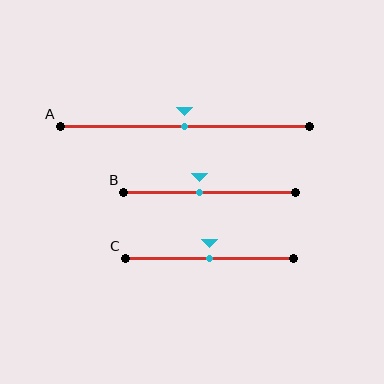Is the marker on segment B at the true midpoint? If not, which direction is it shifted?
No, the marker on segment B is shifted to the left by about 6% of the segment length.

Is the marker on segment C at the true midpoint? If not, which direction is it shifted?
Yes, the marker on segment C is at the true midpoint.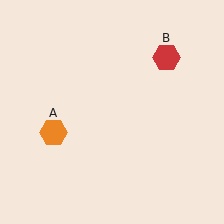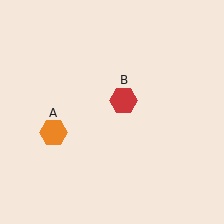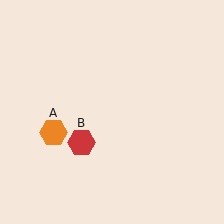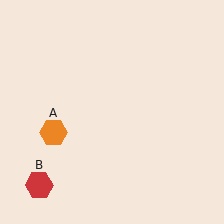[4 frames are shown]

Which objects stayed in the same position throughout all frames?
Orange hexagon (object A) remained stationary.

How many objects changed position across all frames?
1 object changed position: red hexagon (object B).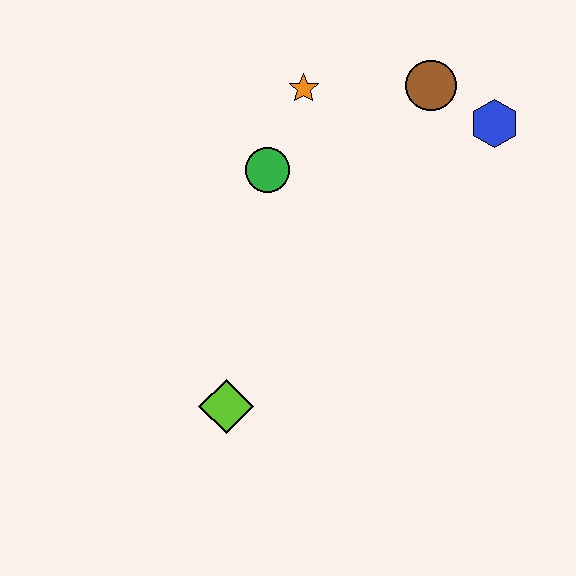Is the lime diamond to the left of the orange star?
Yes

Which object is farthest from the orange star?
The lime diamond is farthest from the orange star.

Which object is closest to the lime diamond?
The green circle is closest to the lime diamond.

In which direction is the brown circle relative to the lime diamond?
The brown circle is above the lime diamond.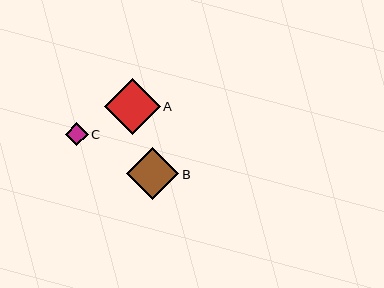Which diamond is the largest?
Diamond A is the largest with a size of approximately 56 pixels.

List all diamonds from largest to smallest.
From largest to smallest: A, B, C.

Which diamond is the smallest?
Diamond C is the smallest with a size of approximately 23 pixels.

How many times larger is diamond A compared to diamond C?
Diamond A is approximately 2.4 times the size of diamond C.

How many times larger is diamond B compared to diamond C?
Diamond B is approximately 2.2 times the size of diamond C.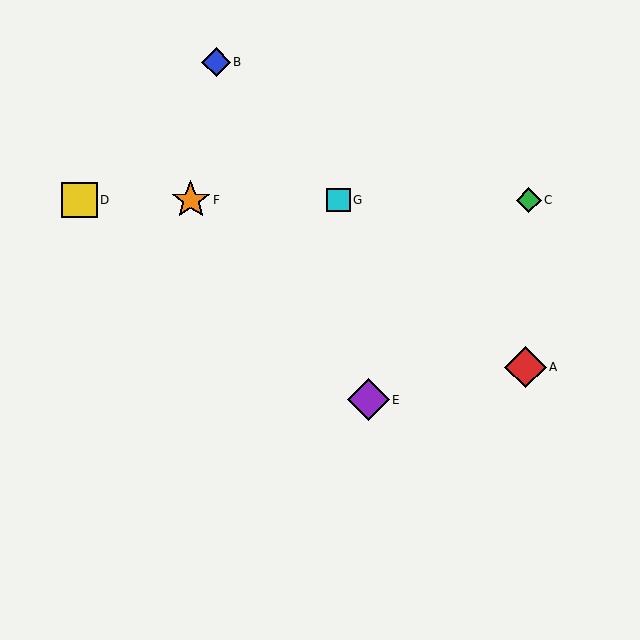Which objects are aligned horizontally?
Objects C, D, F, G are aligned horizontally.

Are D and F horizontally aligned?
Yes, both are at y≈200.